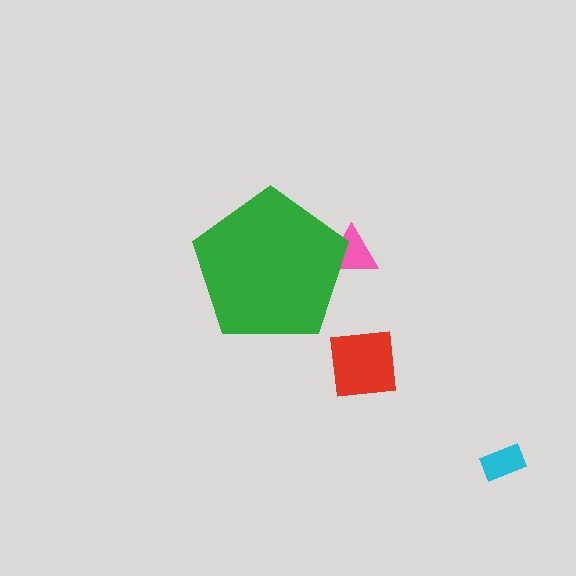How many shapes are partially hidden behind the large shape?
1 shape is partially hidden.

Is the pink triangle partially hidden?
Yes, the pink triangle is partially hidden behind the green pentagon.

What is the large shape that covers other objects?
A green pentagon.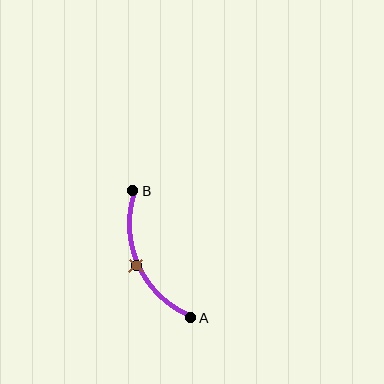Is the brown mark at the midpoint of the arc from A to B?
Yes. The brown mark lies on the arc at equal arc-length from both A and B — it is the arc midpoint.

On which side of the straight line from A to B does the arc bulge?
The arc bulges to the left of the straight line connecting A and B.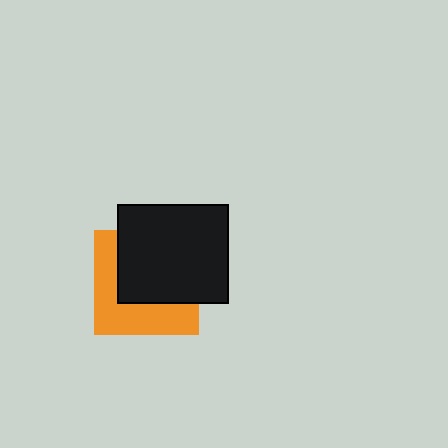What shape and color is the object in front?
The object in front is a black rectangle.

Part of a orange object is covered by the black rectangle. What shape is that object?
It is a square.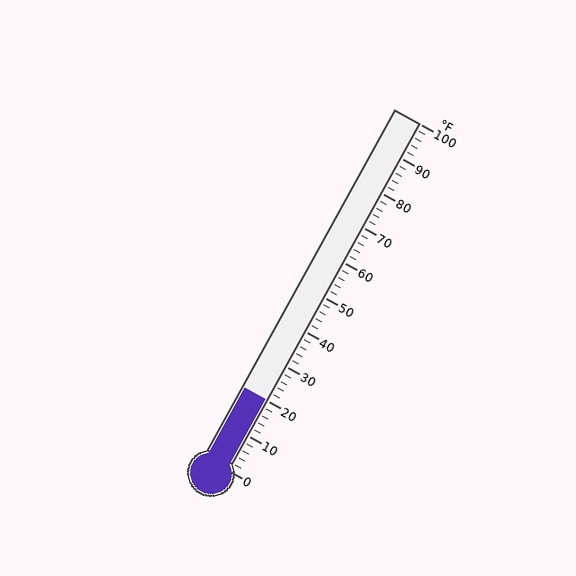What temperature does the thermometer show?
The thermometer shows approximately 20°F.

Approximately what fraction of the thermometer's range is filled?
The thermometer is filled to approximately 20% of its range.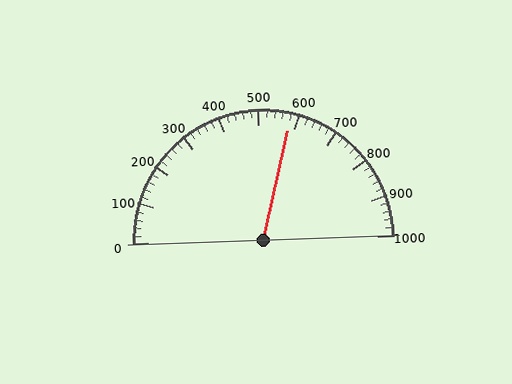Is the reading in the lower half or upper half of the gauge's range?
The reading is in the upper half of the range (0 to 1000).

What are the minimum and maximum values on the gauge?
The gauge ranges from 0 to 1000.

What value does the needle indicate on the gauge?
The needle indicates approximately 580.